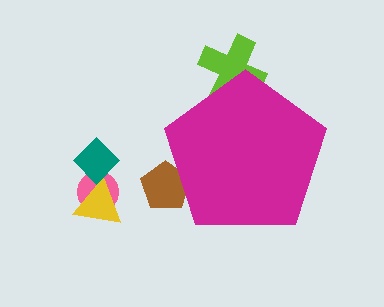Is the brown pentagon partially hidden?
Yes, the brown pentagon is partially hidden behind the magenta pentagon.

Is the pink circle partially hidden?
No, the pink circle is fully visible.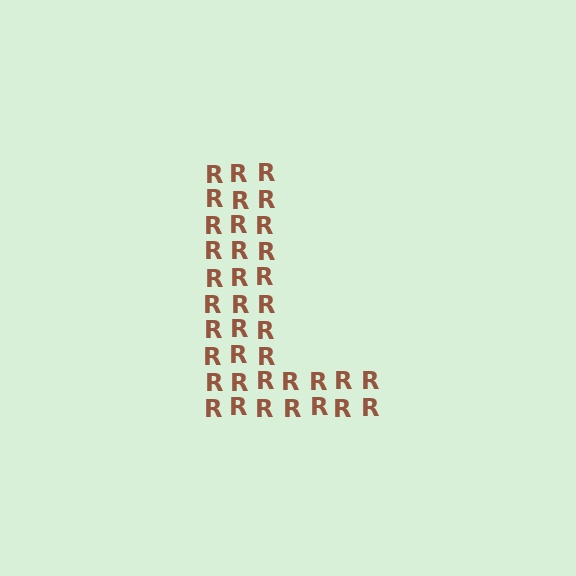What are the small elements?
The small elements are letter R's.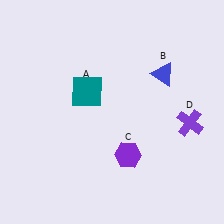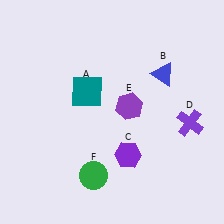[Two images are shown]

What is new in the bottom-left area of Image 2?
A green circle (F) was added in the bottom-left area of Image 2.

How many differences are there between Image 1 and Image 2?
There are 2 differences between the two images.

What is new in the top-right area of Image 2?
A purple hexagon (E) was added in the top-right area of Image 2.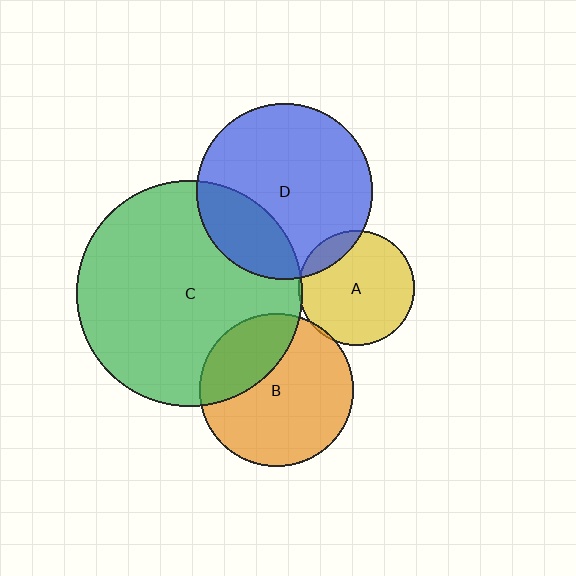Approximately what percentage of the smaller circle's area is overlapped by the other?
Approximately 25%.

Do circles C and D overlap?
Yes.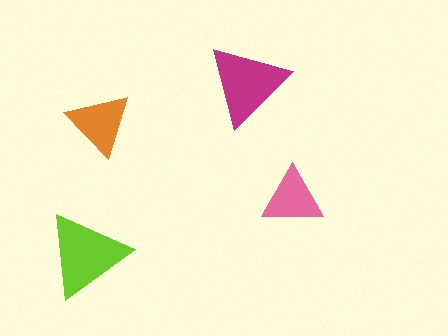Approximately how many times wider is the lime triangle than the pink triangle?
About 1.5 times wider.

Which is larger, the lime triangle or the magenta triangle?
The lime one.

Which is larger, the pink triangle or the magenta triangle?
The magenta one.